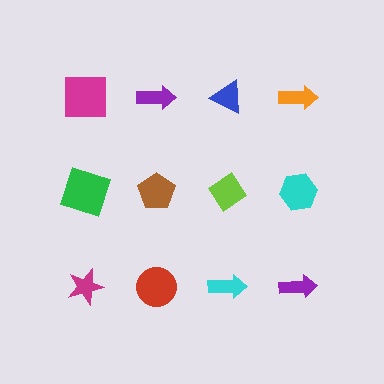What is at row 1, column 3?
A blue triangle.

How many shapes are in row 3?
4 shapes.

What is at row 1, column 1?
A magenta square.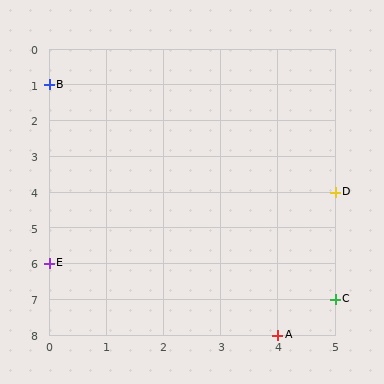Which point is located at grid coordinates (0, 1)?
Point B is at (0, 1).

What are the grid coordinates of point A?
Point A is at grid coordinates (4, 8).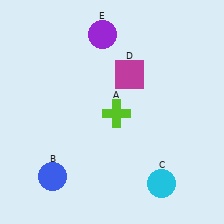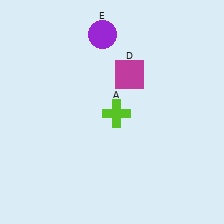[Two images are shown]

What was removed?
The blue circle (B), the cyan circle (C) were removed in Image 2.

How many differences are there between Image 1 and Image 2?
There are 2 differences between the two images.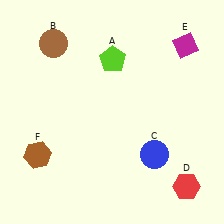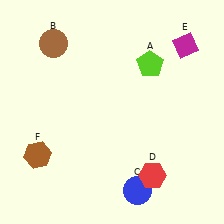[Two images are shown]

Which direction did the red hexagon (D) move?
The red hexagon (D) moved left.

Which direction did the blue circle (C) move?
The blue circle (C) moved down.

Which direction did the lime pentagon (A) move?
The lime pentagon (A) moved right.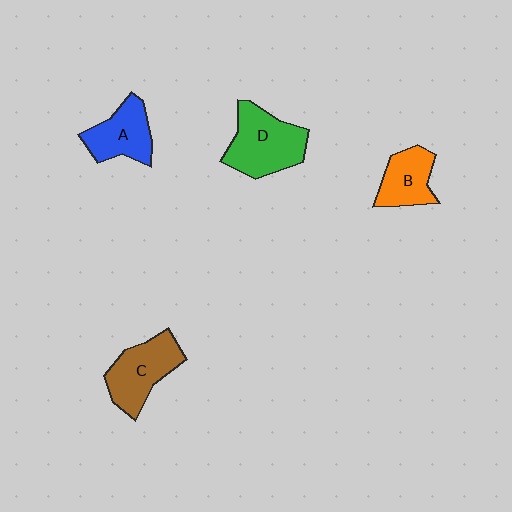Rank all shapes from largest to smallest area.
From largest to smallest: D (green), C (brown), A (blue), B (orange).